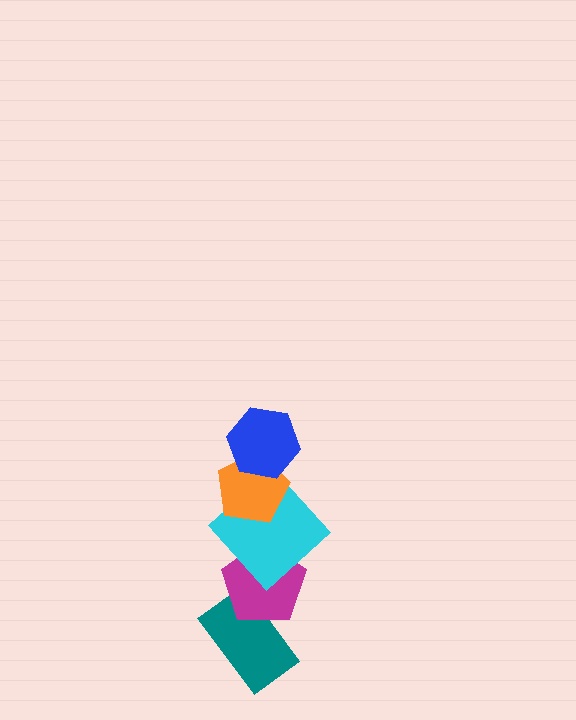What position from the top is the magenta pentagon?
The magenta pentagon is 4th from the top.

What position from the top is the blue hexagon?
The blue hexagon is 1st from the top.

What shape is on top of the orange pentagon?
The blue hexagon is on top of the orange pentagon.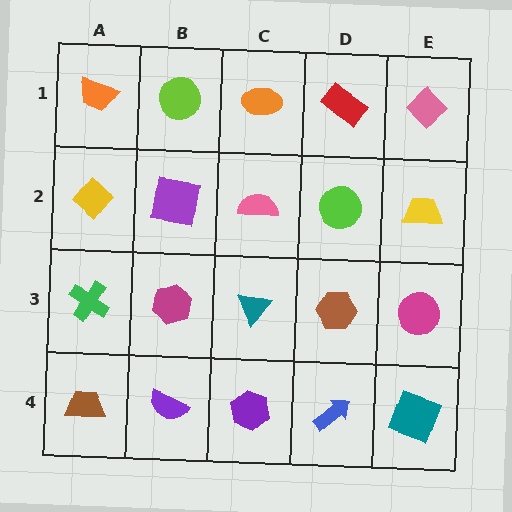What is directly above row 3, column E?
A yellow trapezoid.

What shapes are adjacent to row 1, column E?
A yellow trapezoid (row 2, column E), a red rectangle (row 1, column D).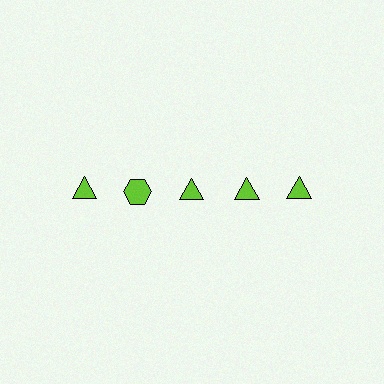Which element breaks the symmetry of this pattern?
The lime hexagon in the top row, second from left column breaks the symmetry. All other shapes are lime triangles.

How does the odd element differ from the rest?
It has a different shape: hexagon instead of triangle.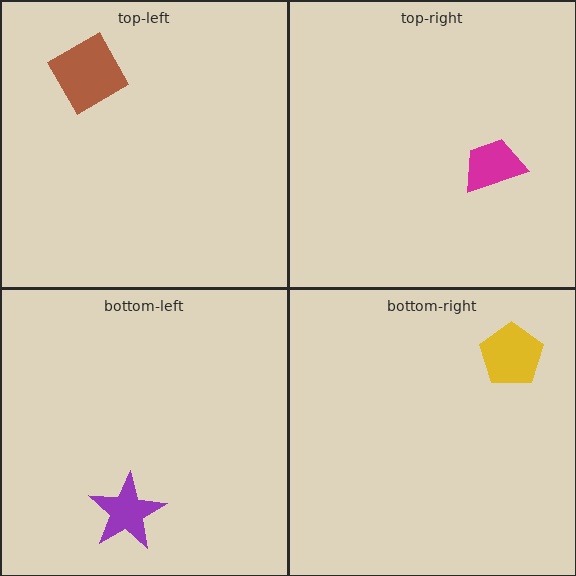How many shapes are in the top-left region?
1.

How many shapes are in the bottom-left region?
1.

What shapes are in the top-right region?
The magenta trapezoid.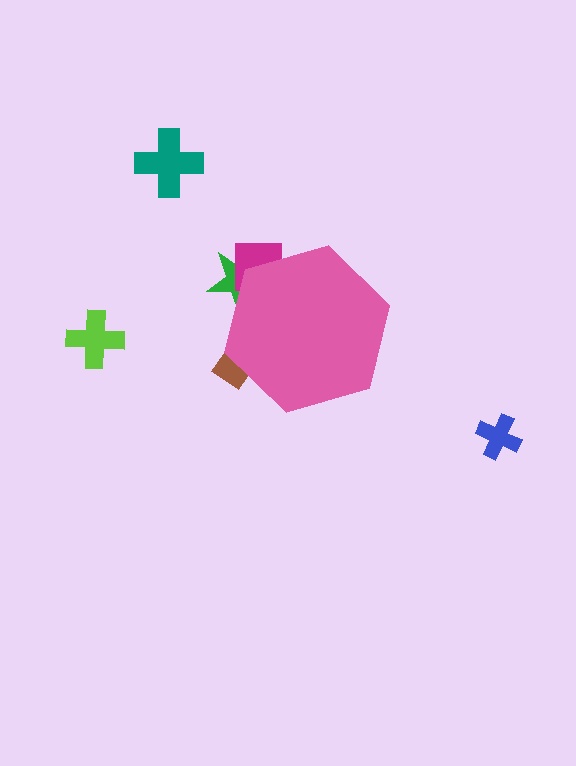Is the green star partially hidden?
Yes, the green star is partially hidden behind the pink hexagon.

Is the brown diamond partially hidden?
Yes, the brown diamond is partially hidden behind the pink hexagon.